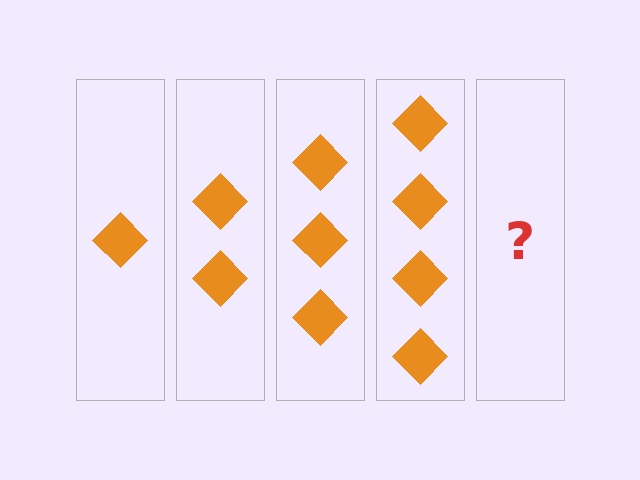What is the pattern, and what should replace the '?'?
The pattern is that each step adds one more diamond. The '?' should be 5 diamonds.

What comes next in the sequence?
The next element should be 5 diamonds.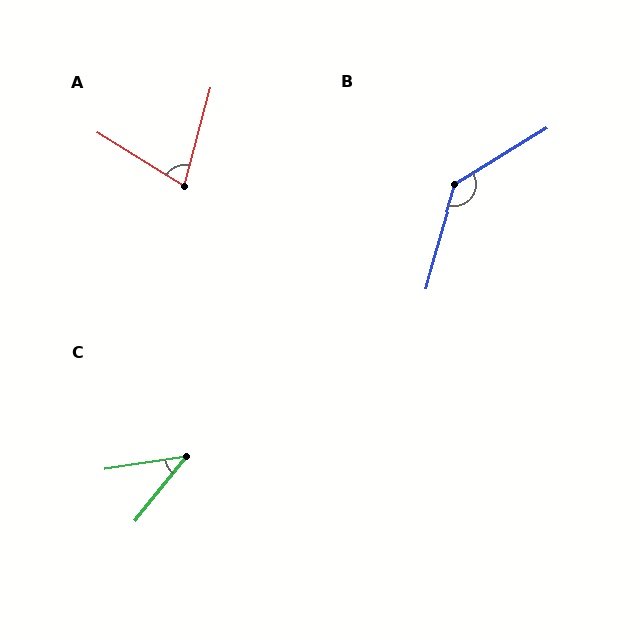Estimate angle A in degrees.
Approximately 73 degrees.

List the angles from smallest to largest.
C (43°), A (73°), B (137°).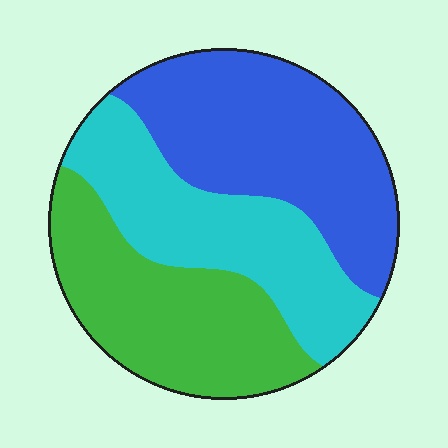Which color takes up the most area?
Blue, at roughly 40%.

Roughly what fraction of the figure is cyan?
Cyan takes up about one third (1/3) of the figure.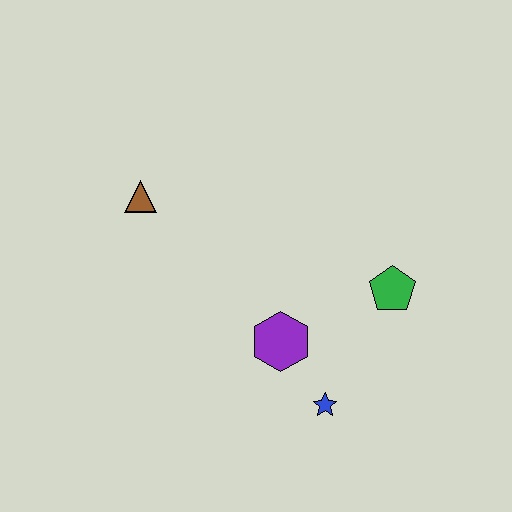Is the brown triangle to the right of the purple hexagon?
No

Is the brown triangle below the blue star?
No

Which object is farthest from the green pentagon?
The brown triangle is farthest from the green pentagon.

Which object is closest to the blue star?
The purple hexagon is closest to the blue star.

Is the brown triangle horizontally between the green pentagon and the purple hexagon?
No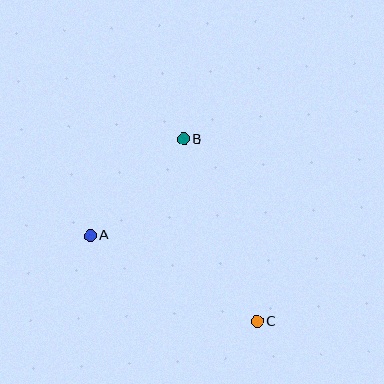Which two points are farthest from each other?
Points B and C are farthest from each other.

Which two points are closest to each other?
Points A and B are closest to each other.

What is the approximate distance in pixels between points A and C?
The distance between A and C is approximately 188 pixels.